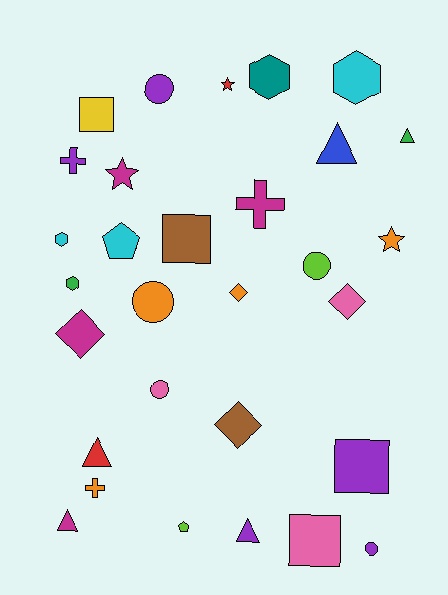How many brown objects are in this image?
There are 2 brown objects.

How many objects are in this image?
There are 30 objects.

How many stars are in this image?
There are 3 stars.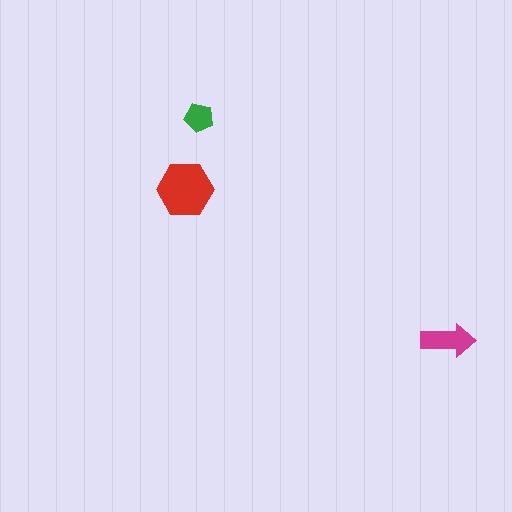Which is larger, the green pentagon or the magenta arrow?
The magenta arrow.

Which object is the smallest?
The green pentagon.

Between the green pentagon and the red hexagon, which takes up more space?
The red hexagon.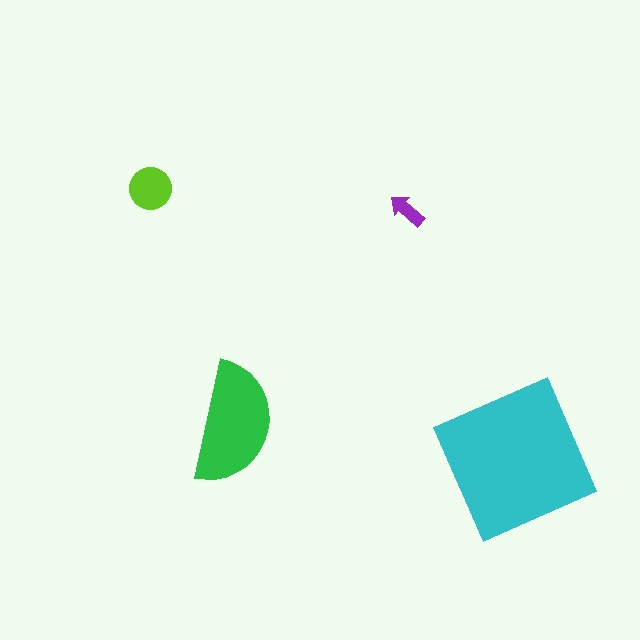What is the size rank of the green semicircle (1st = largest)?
2nd.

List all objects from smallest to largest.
The purple arrow, the lime circle, the green semicircle, the cyan square.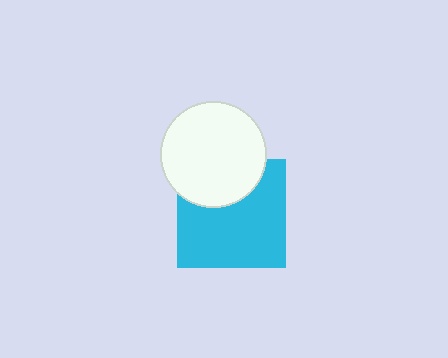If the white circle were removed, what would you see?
You would see the complete cyan square.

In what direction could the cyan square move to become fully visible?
The cyan square could move down. That would shift it out from behind the white circle entirely.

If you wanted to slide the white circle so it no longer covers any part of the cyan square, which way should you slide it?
Slide it up — that is the most direct way to separate the two shapes.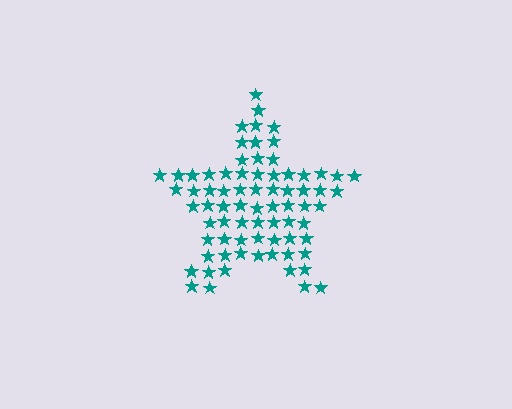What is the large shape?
The large shape is a star.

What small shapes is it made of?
It is made of small stars.